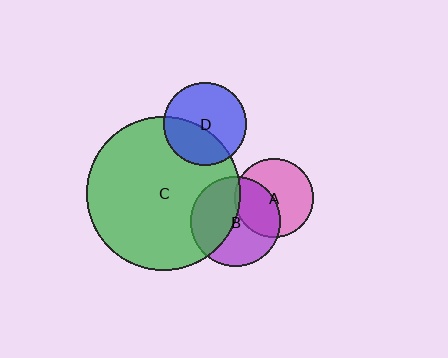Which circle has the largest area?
Circle C (green).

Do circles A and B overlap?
Yes.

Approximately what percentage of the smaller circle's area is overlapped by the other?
Approximately 40%.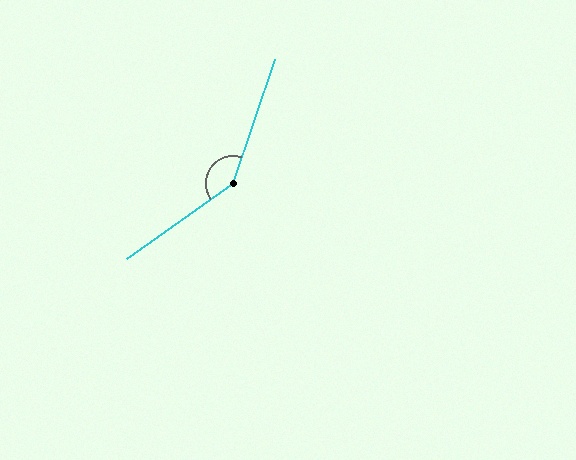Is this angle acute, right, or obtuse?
It is obtuse.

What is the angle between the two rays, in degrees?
Approximately 145 degrees.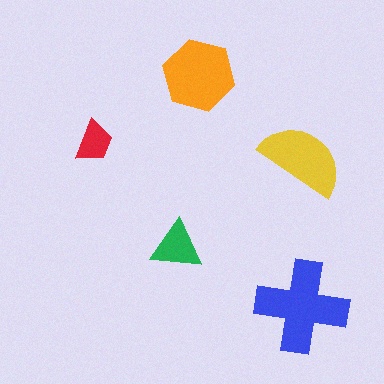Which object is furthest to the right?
The yellow semicircle is rightmost.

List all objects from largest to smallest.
The blue cross, the orange hexagon, the yellow semicircle, the green triangle, the red trapezoid.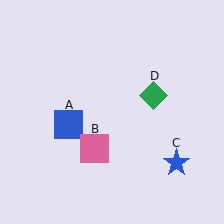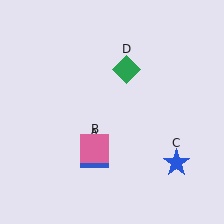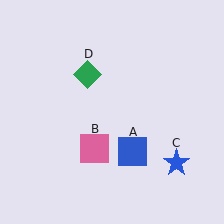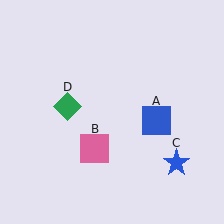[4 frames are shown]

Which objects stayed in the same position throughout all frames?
Pink square (object B) and blue star (object C) remained stationary.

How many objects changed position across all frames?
2 objects changed position: blue square (object A), green diamond (object D).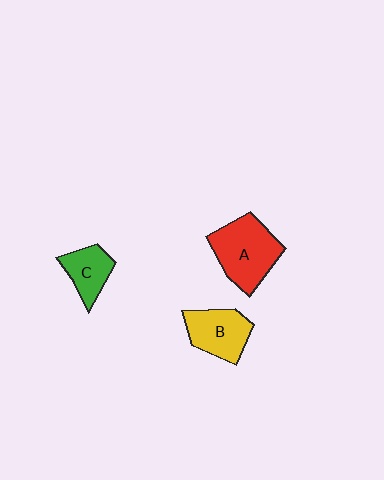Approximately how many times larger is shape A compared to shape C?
Approximately 1.8 times.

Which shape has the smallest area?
Shape C (green).